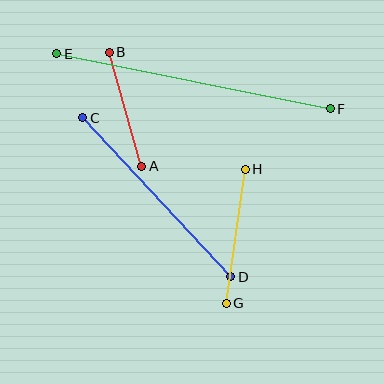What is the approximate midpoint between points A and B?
The midpoint is at approximately (126, 109) pixels.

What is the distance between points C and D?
The distance is approximately 217 pixels.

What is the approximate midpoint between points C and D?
The midpoint is at approximately (157, 197) pixels.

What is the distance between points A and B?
The distance is approximately 119 pixels.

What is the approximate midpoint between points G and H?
The midpoint is at approximately (236, 236) pixels.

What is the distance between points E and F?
The distance is approximately 279 pixels.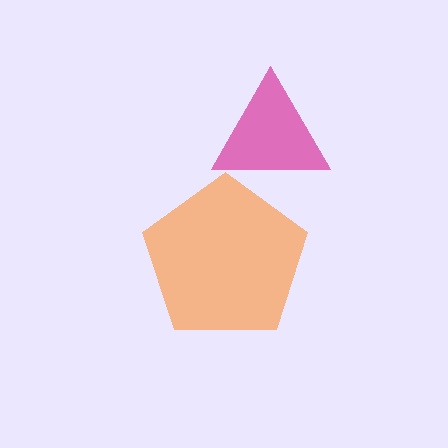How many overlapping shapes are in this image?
There are 2 overlapping shapes in the image.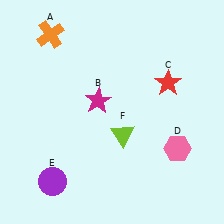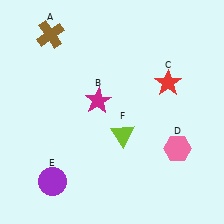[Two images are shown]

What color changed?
The cross (A) changed from orange in Image 1 to brown in Image 2.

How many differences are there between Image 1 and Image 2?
There is 1 difference between the two images.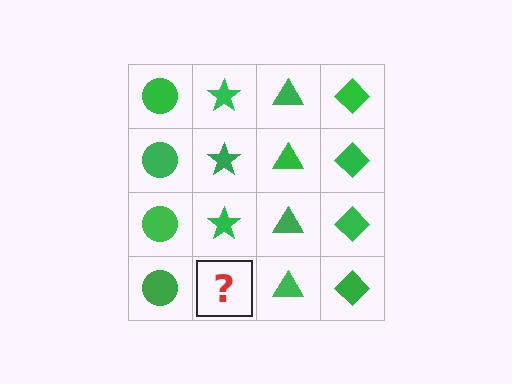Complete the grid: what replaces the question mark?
The question mark should be replaced with a green star.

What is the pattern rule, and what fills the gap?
The rule is that each column has a consistent shape. The gap should be filled with a green star.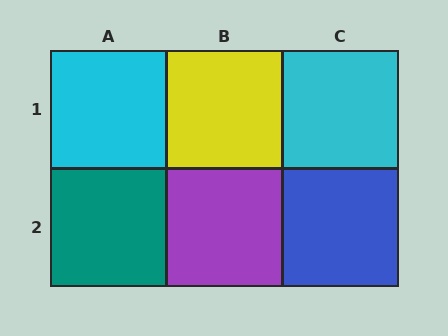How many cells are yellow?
1 cell is yellow.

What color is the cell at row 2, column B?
Purple.